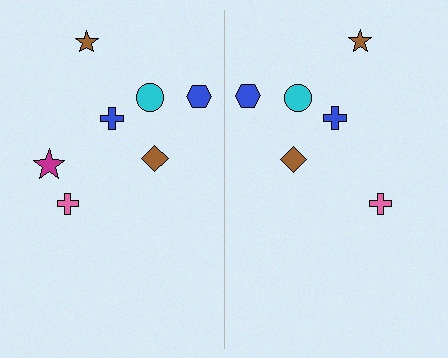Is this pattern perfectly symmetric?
No, the pattern is not perfectly symmetric. A magenta star is missing from the right side.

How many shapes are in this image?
There are 13 shapes in this image.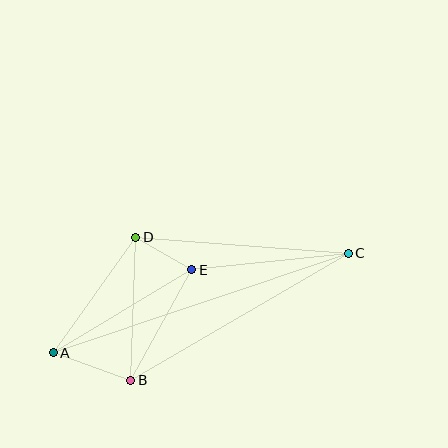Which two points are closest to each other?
Points D and E are closest to each other.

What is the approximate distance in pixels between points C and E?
The distance between C and E is approximately 157 pixels.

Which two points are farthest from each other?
Points A and C are farthest from each other.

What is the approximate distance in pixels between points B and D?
The distance between B and D is approximately 143 pixels.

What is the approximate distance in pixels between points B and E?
The distance between B and E is approximately 127 pixels.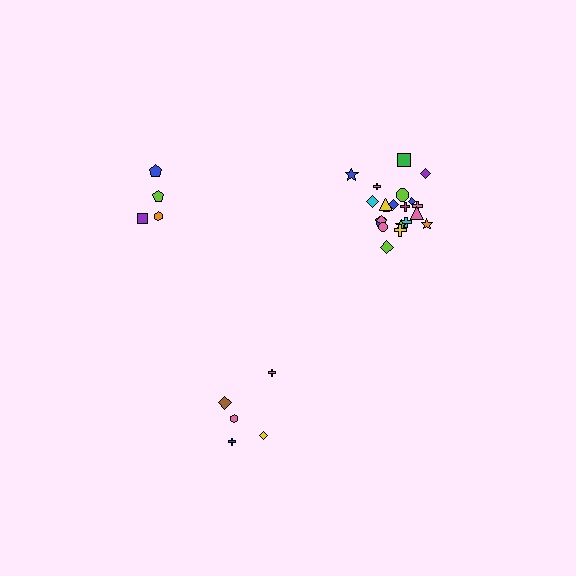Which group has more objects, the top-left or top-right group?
The top-right group.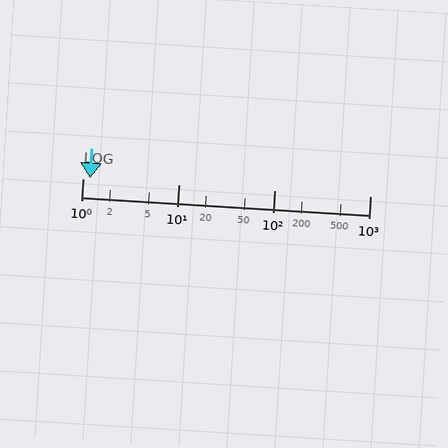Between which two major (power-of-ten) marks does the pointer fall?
The pointer is between 1 and 10.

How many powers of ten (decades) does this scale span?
The scale spans 3 decades, from 1 to 1000.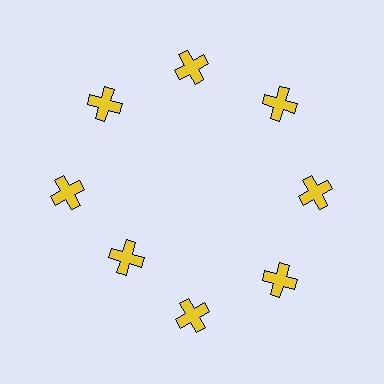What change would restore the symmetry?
The symmetry would be restored by moving it outward, back onto the ring so that all 8 crosses sit at equal angles and equal distance from the center.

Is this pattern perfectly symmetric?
No. The 8 yellow crosses are arranged in a ring, but one element near the 8 o'clock position is pulled inward toward the center, breaking the 8-fold rotational symmetry.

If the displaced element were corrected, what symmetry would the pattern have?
It would have 8-fold rotational symmetry — the pattern would map onto itself every 45 degrees.